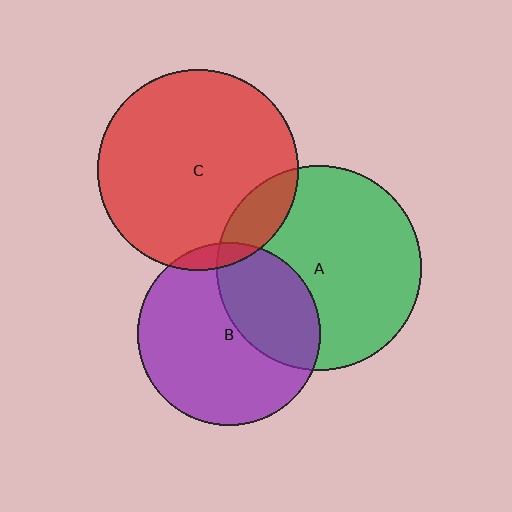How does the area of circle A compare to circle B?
Approximately 1.3 times.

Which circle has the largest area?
Circle A (green).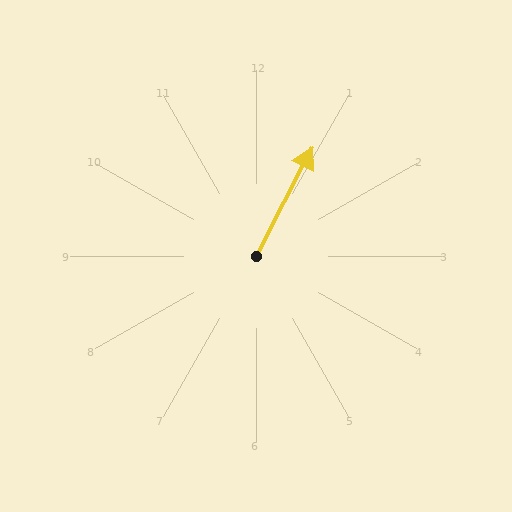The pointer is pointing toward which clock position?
Roughly 1 o'clock.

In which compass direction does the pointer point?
Northeast.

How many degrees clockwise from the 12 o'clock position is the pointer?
Approximately 27 degrees.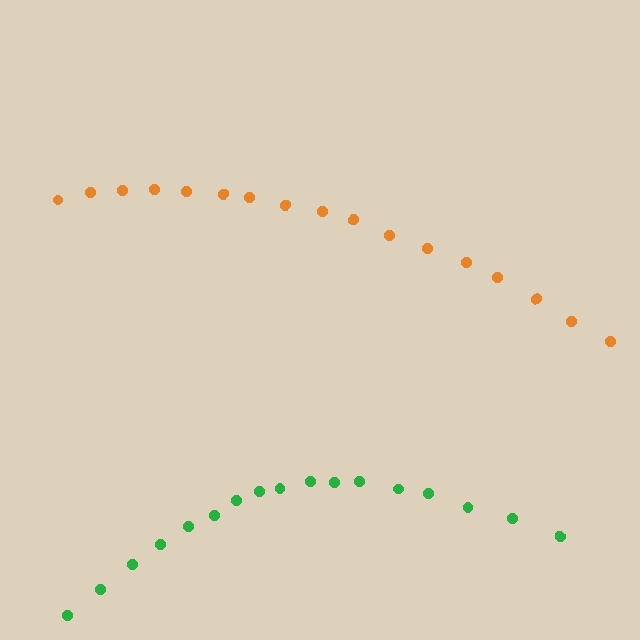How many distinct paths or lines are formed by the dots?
There are 2 distinct paths.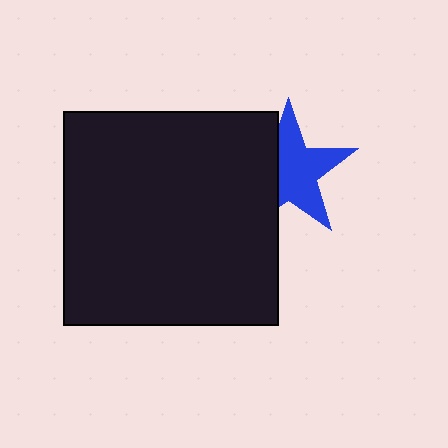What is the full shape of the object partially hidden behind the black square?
The partially hidden object is a blue star.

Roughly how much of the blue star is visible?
About half of it is visible (roughly 63%).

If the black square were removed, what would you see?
You would see the complete blue star.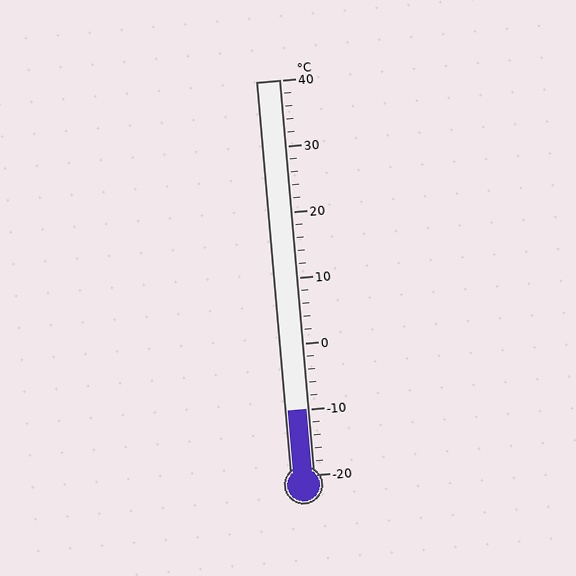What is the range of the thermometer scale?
The thermometer scale ranges from -20°C to 40°C.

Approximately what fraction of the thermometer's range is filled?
The thermometer is filled to approximately 15% of its range.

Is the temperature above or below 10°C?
The temperature is below 10°C.